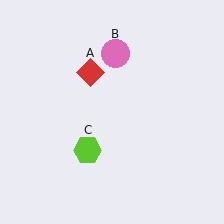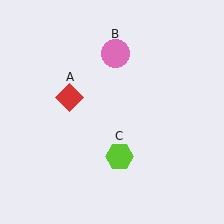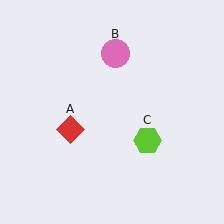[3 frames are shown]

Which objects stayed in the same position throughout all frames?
Pink circle (object B) remained stationary.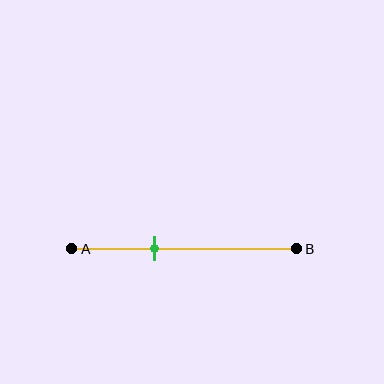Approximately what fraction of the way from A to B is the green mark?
The green mark is approximately 35% of the way from A to B.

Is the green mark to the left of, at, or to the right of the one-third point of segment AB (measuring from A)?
The green mark is to the right of the one-third point of segment AB.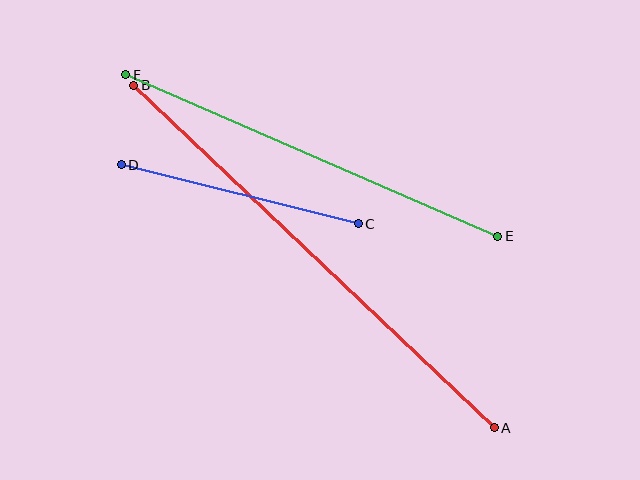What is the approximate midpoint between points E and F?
The midpoint is at approximately (312, 156) pixels.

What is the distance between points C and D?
The distance is approximately 244 pixels.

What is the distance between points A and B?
The distance is approximately 497 pixels.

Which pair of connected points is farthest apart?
Points A and B are farthest apart.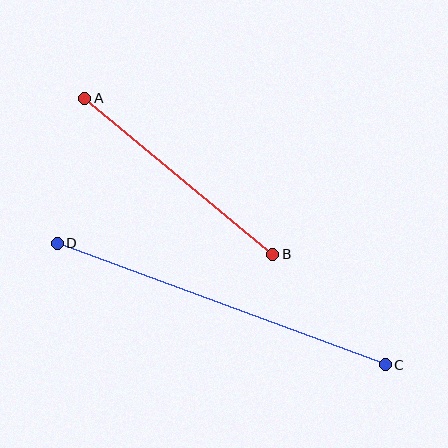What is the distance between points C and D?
The distance is approximately 350 pixels.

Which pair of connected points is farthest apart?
Points C and D are farthest apart.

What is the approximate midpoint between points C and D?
The midpoint is at approximately (221, 304) pixels.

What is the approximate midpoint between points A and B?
The midpoint is at approximately (179, 176) pixels.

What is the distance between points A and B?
The distance is approximately 244 pixels.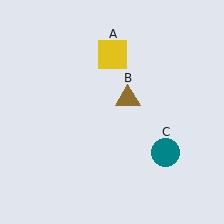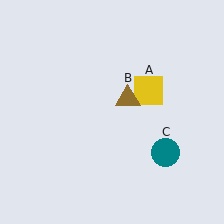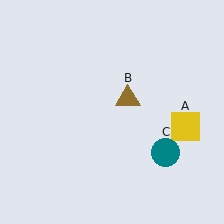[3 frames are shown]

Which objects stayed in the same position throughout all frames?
Brown triangle (object B) and teal circle (object C) remained stationary.